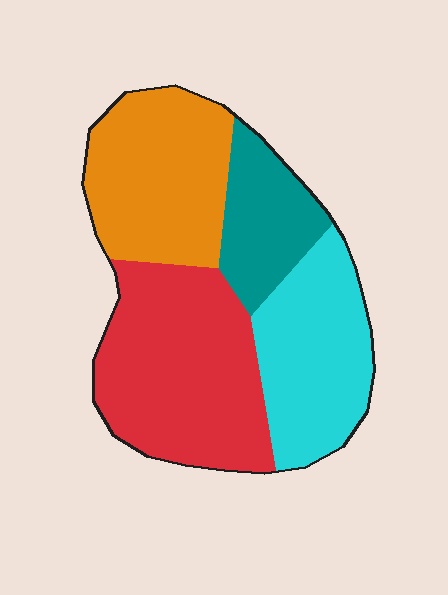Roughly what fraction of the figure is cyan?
Cyan takes up about one quarter (1/4) of the figure.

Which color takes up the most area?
Red, at roughly 35%.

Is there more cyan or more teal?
Cyan.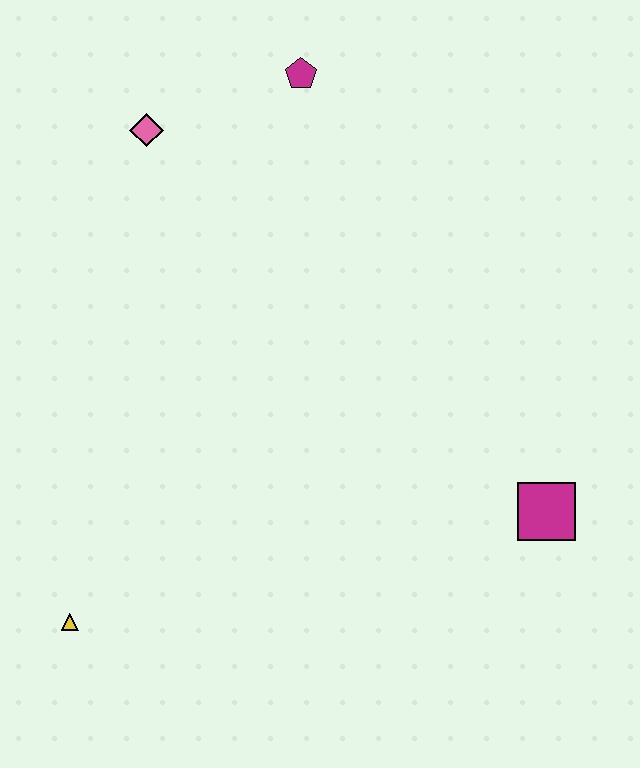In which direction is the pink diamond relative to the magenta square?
The pink diamond is to the left of the magenta square.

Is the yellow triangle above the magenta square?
No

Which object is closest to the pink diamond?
The magenta pentagon is closest to the pink diamond.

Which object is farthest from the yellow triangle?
The magenta pentagon is farthest from the yellow triangle.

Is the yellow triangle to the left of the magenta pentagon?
Yes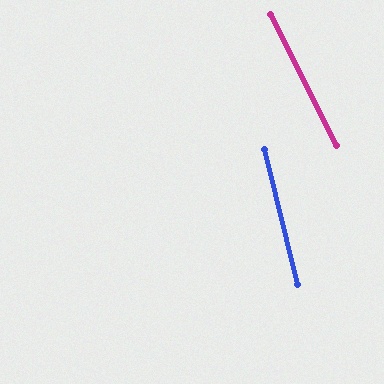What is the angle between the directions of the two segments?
Approximately 13 degrees.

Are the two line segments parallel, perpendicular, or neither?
Neither parallel nor perpendicular — they differ by about 13°.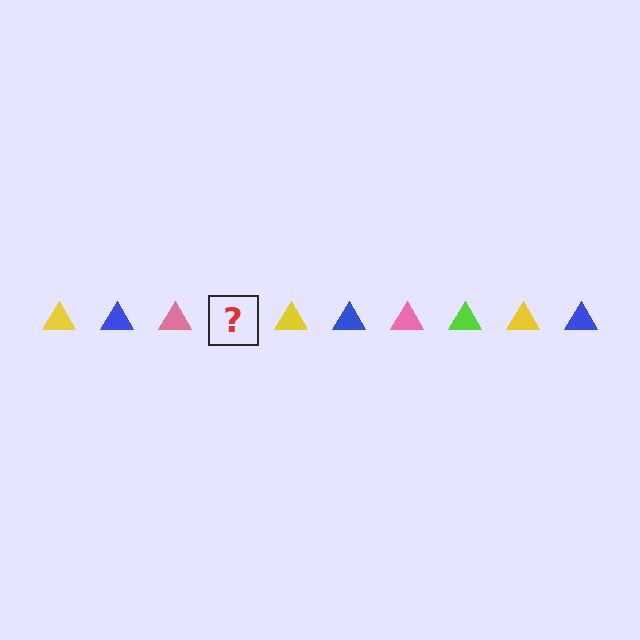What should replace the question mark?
The question mark should be replaced with a lime triangle.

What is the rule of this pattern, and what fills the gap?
The rule is that the pattern cycles through yellow, blue, pink, lime triangles. The gap should be filled with a lime triangle.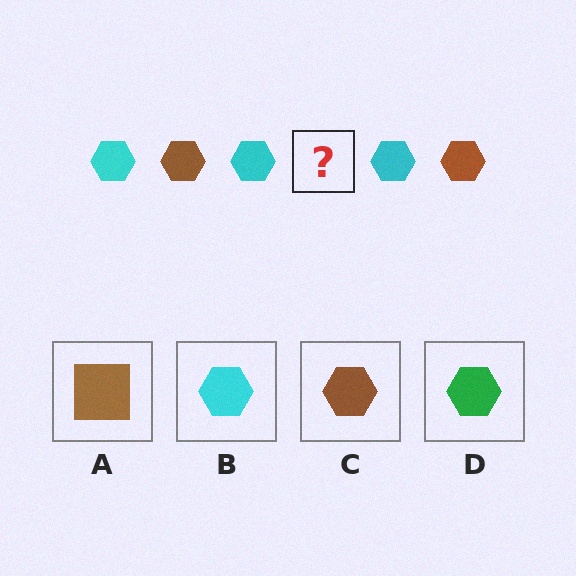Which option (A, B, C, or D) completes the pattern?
C.